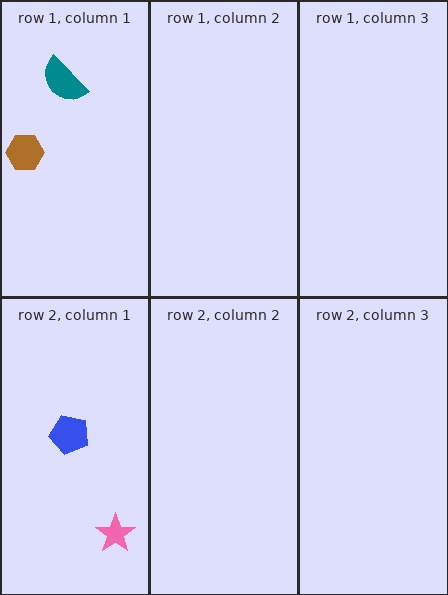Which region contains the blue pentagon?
The row 2, column 1 region.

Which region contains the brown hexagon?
The row 1, column 1 region.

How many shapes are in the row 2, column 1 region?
2.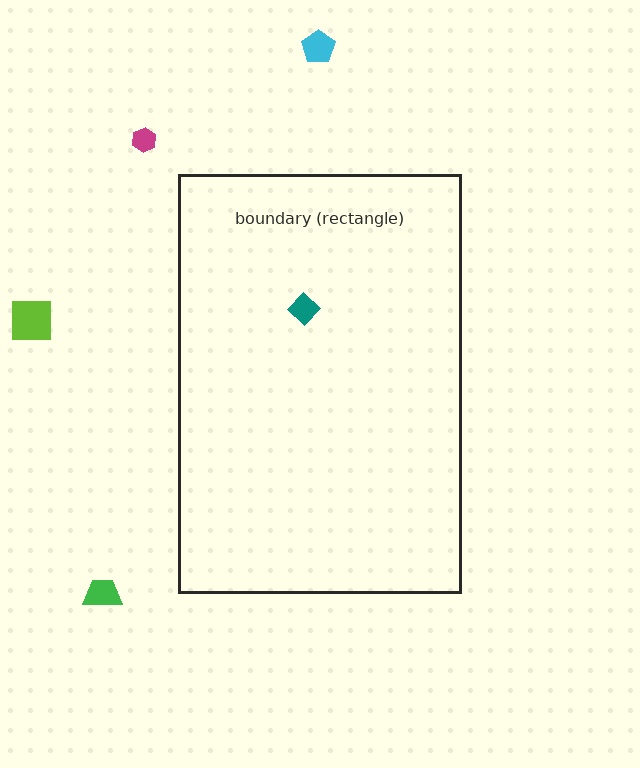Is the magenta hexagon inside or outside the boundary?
Outside.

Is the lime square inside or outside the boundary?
Outside.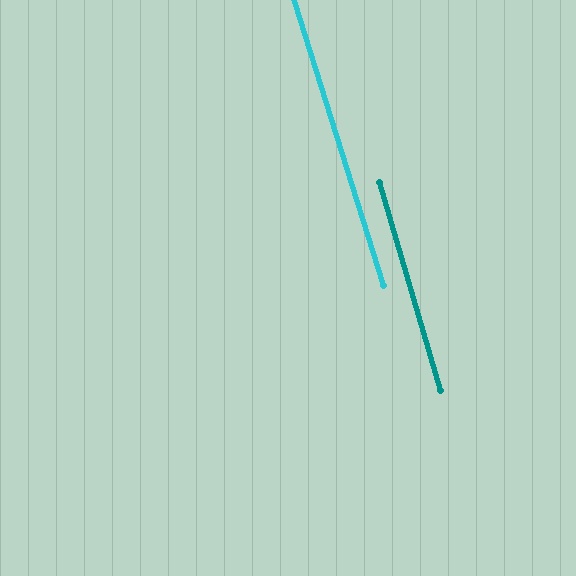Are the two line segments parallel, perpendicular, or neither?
Parallel — their directions differ by only 1.0°.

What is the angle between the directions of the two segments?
Approximately 1 degree.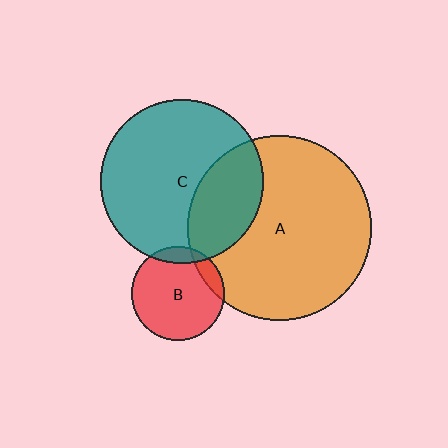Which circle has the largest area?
Circle A (orange).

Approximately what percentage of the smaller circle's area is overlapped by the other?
Approximately 30%.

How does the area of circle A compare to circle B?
Approximately 3.9 times.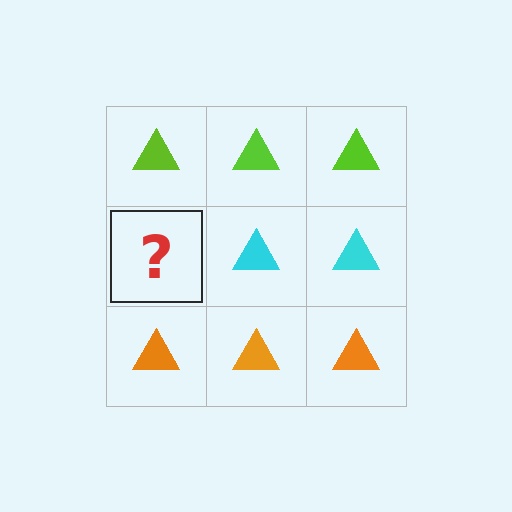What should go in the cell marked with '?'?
The missing cell should contain a cyan triangle.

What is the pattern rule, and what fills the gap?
The rule is that each row has a consistent color. The gap should be filled with a cyan triangle.